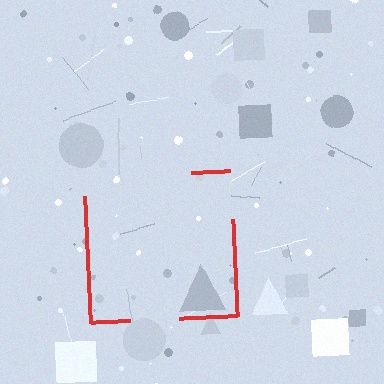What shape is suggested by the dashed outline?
The dashed outline suggests a square.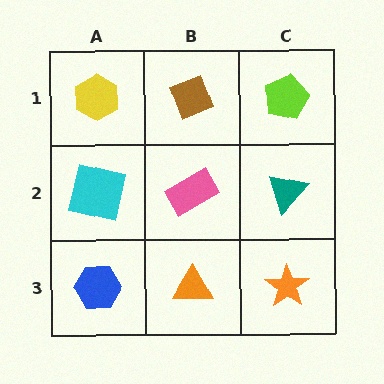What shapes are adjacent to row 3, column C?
A teal triangle (row 2, column C), an orange triangle (row 3, column B).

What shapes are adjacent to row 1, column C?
A teal triangle (row 2, column C), a brown diamond (row 1, column B).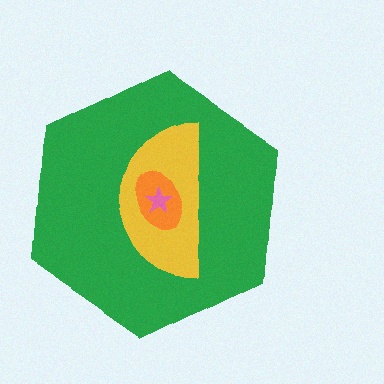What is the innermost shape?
The pink star.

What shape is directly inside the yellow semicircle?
The orange ellipse.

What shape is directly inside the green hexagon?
The yellow semicircle.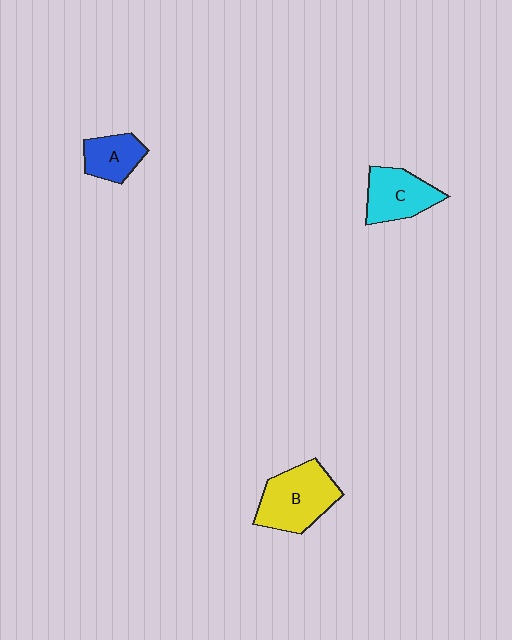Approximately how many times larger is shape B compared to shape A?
Approximately 1.8 times.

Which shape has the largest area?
Shape B (yellow).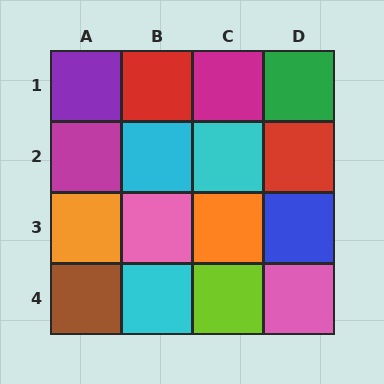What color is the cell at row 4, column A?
Brown.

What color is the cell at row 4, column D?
Pink.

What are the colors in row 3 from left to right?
Orange, pink, orange, blue.